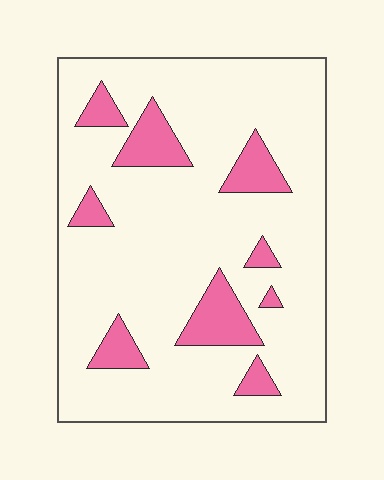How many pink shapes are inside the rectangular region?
9.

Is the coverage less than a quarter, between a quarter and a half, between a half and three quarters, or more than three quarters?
Less than a quarter.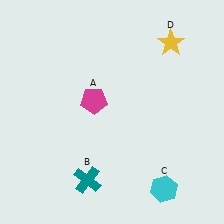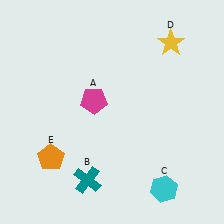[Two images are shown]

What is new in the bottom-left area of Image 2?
An orange pentagon (E) was added in the bottom-left area of Image 2.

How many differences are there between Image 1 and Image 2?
There is 1 difference between the two images.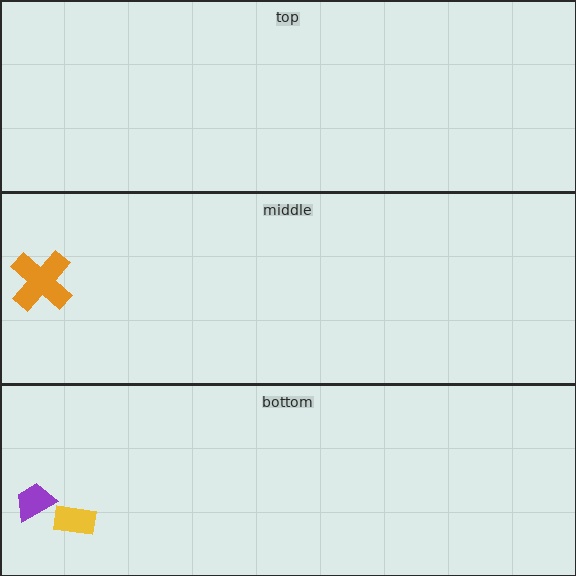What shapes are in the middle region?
The orange cross.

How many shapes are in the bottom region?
2.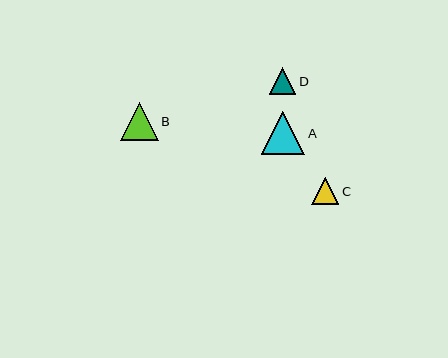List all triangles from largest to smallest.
From largest to smallest: A, B, C, D.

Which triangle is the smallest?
Triangle D is the smallest with a size of approximately 27 pixels.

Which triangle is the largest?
Triangle A is the largest with a size of approximately 43 pixels.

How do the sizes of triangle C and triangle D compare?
Triangle C and triangle D are approximately the same size.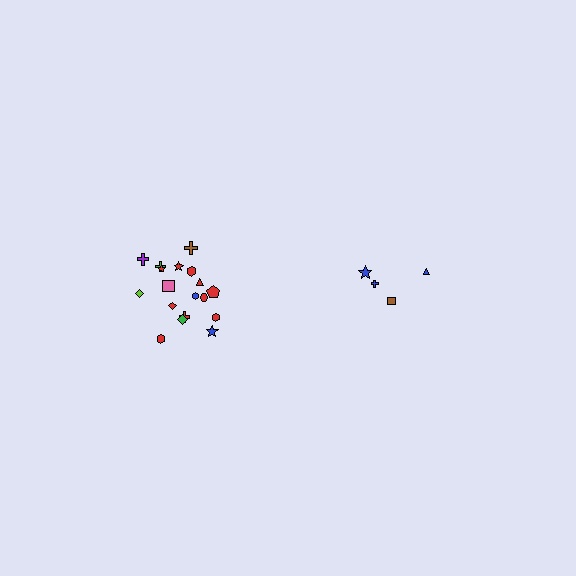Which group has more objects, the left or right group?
The left group.